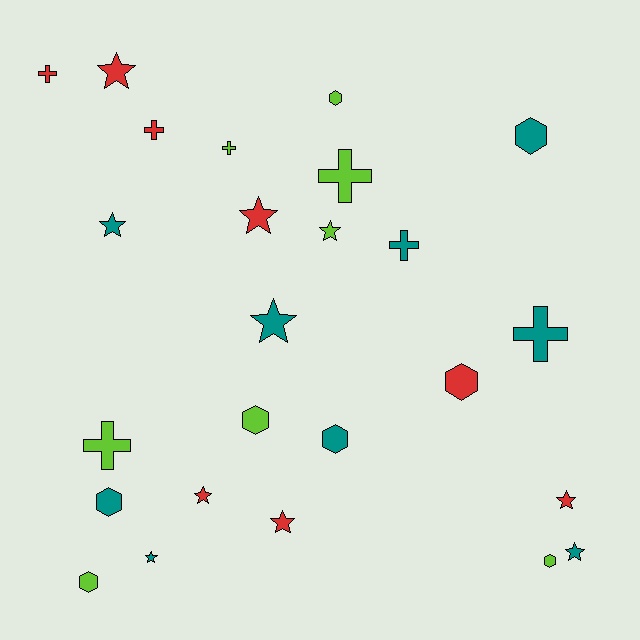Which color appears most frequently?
Teal, with 9 objects.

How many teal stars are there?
There are 4 teal stars.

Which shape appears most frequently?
Star, with 10 objects.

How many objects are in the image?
There are 25 objects.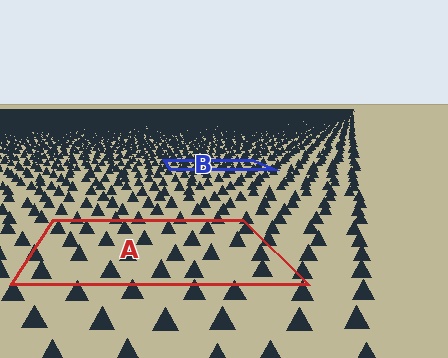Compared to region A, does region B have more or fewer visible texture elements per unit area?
Region B has more texture elements per unit area — they are packed more densely because it is farther away.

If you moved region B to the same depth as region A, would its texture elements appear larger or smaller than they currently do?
They would appear larger. At a closer depth, the same texture elements are projected at a bigger on-screen size.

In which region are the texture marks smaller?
The texture marks are smaller in region B, because it is farther away.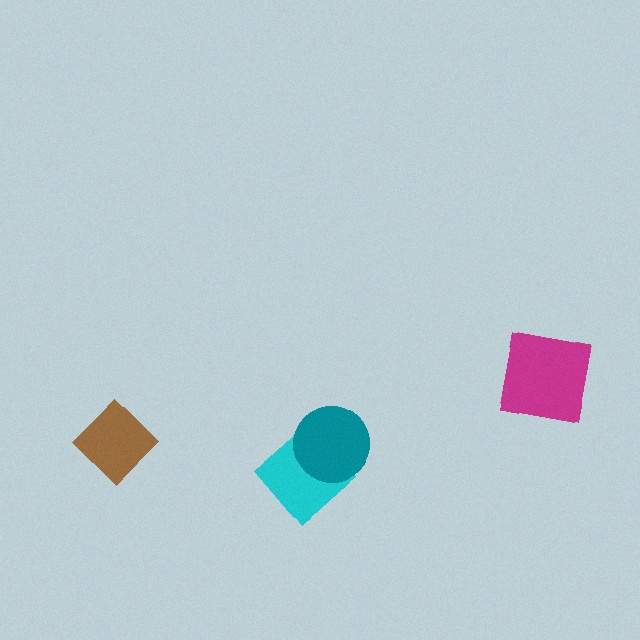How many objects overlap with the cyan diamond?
1 object overlaps with the cyan diamond.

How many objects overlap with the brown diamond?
0 objects overlap with the brown diamond.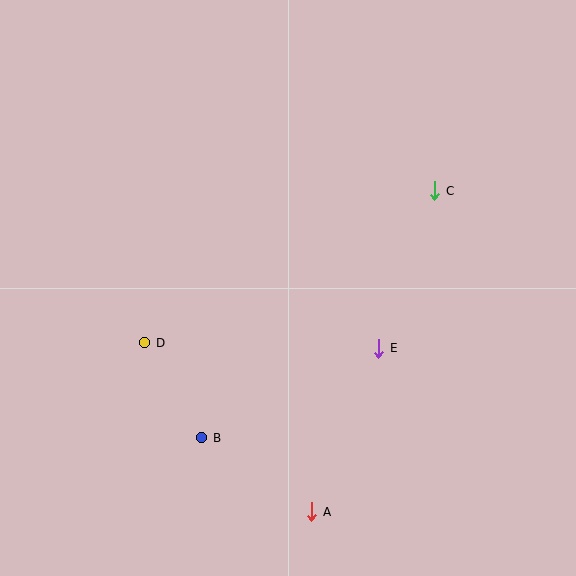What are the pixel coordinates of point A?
Point A is at (312, 512).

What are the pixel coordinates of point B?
Point B is at (202, 438).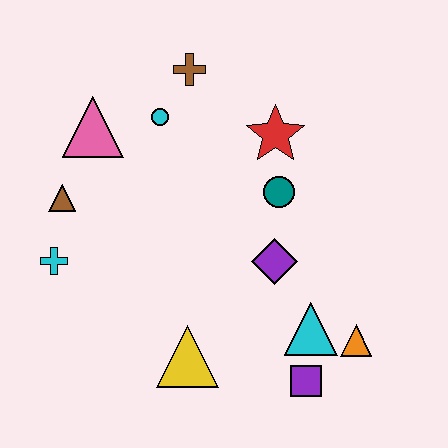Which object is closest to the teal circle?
The red star is closest to the teal circle.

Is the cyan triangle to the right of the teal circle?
Yes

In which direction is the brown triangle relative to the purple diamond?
The brown triangle is to the left of the purple diamond.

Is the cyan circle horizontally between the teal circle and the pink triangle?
Yes